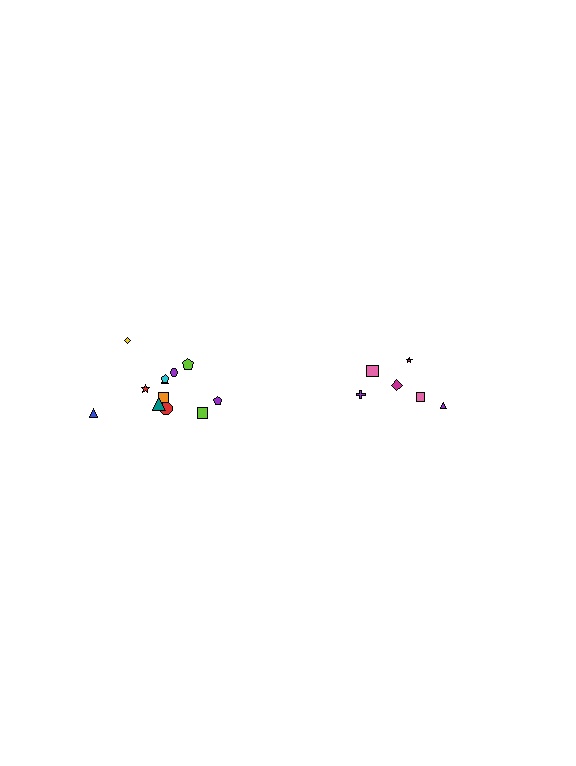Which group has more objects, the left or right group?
The left group.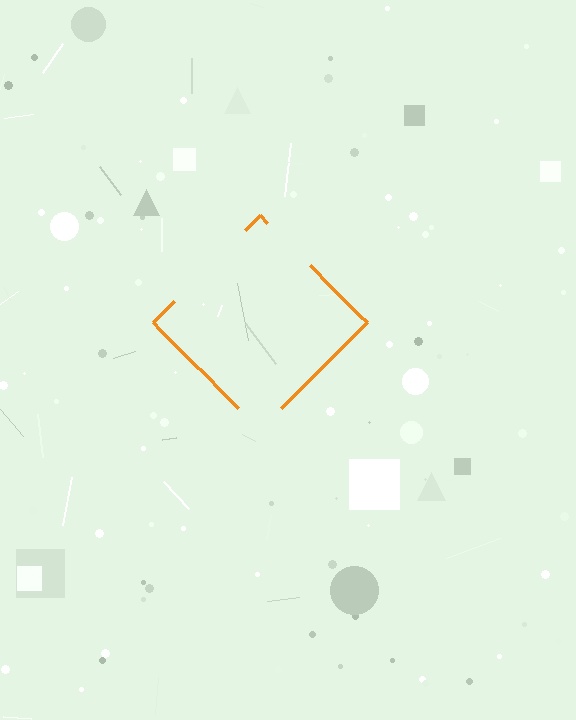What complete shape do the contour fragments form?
The contour fragments form a diamond.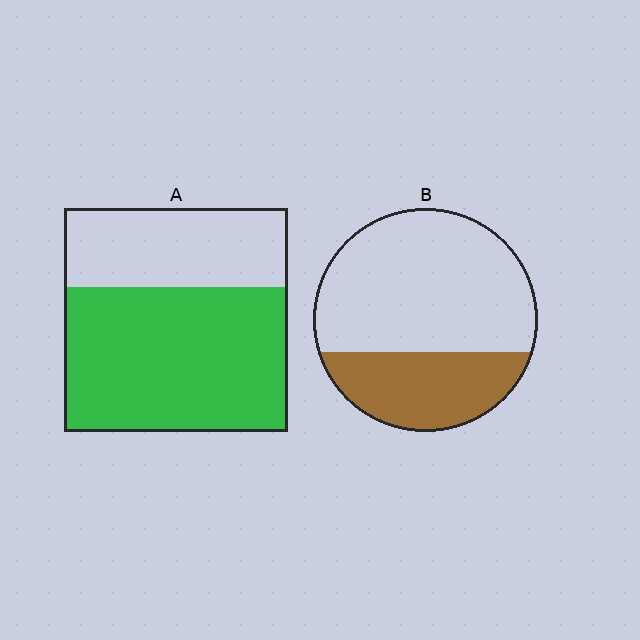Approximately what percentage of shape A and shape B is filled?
A is approximately 65% and B is approximately 30%.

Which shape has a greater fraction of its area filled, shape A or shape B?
Shape A.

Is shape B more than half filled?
No.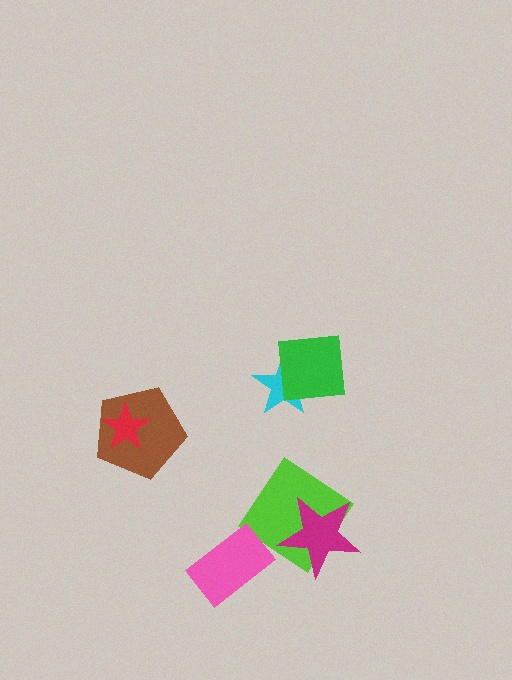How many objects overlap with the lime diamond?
1 object overlaps with the lime diamond.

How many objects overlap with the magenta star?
1 object overlaps with the magenta star.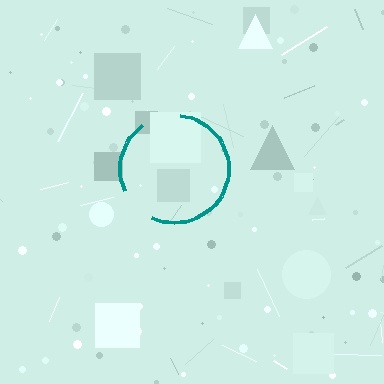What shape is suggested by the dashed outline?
The dashed outline suggests a circle.